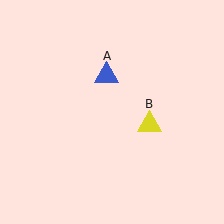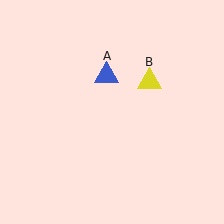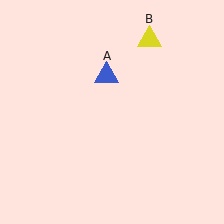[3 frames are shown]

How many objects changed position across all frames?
1 object changed position: yellow triangle (object B).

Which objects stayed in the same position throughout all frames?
Blue triangle (object A) remained stationary.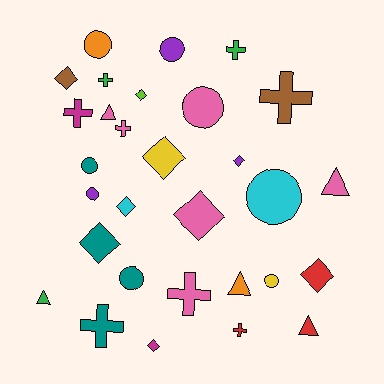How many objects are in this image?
There are 30 objects.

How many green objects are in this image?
There are 3 green objects.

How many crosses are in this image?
There are 8 crosses.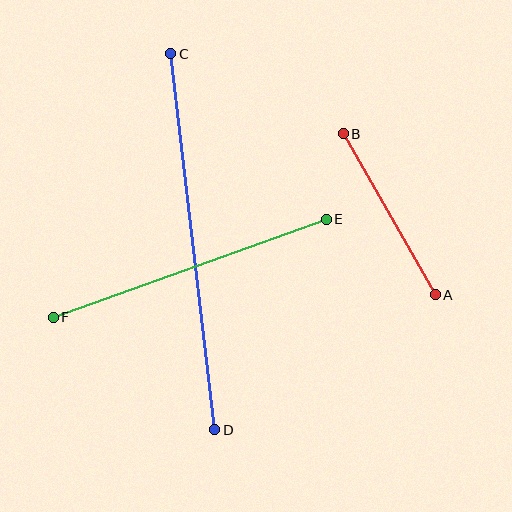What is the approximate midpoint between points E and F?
The midpoint is at approximately (190, 268) pixels.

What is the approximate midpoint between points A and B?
The midpoint is at approximately (389, 214) pixels.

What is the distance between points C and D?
The distance is approximately 378 pixels.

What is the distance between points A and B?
The distance is approximately 185 pixels.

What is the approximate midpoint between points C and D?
The midpoint is at approximately (193, 242) pixels.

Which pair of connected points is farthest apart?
Points C and D are farthest apart.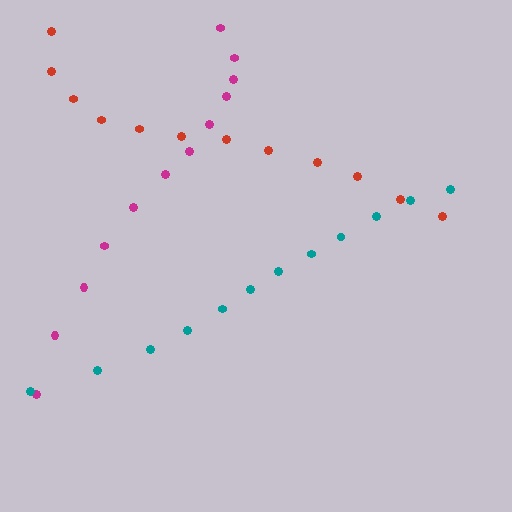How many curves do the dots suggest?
There are 3 distinct paths.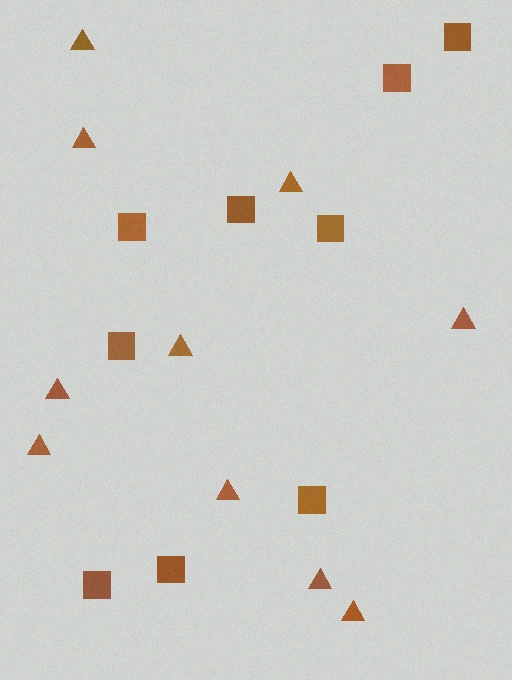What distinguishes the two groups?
There are 2 groups: one group of squares (9) and one group of triangles (10).